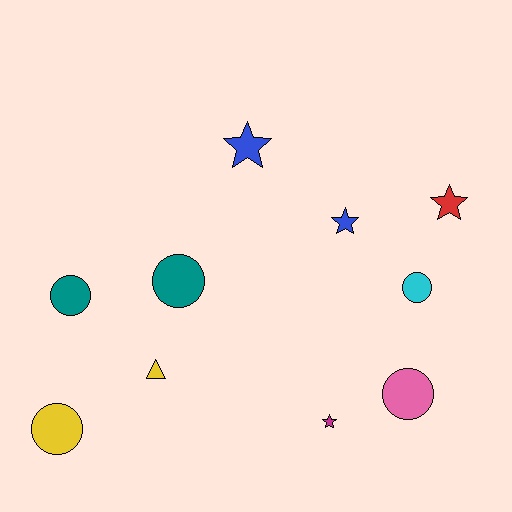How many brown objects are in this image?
There are no brown objects.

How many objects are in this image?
There are 10 objects.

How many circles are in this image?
There are 5 circles.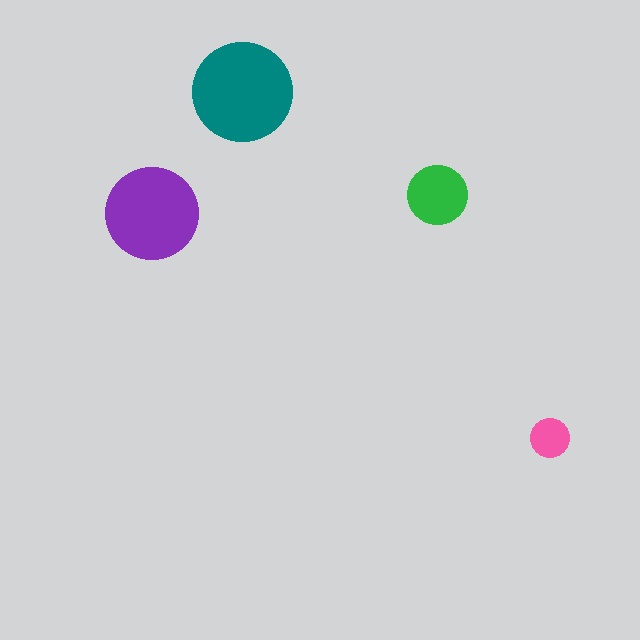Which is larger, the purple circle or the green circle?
The purple one.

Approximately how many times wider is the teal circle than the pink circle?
About 2.5 times wider.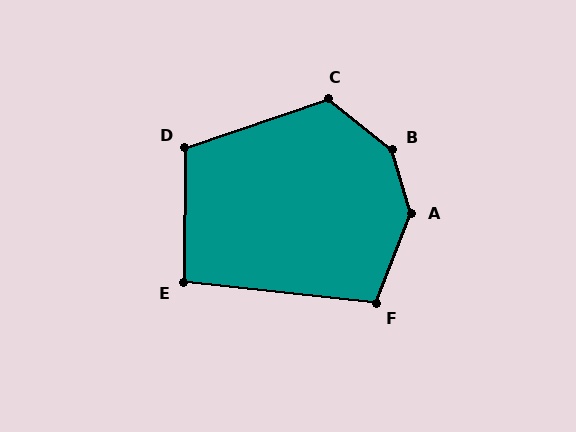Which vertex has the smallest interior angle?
E, at approximately 96 degrees.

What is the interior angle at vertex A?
Approximately 142 degrees (obtuse).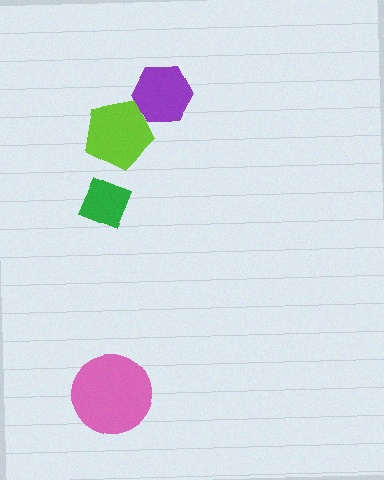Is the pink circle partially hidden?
No, no other shape covers it.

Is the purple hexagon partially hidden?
Yes, it is partially covered by another shape.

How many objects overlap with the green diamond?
0 objects overlap with the green diamond.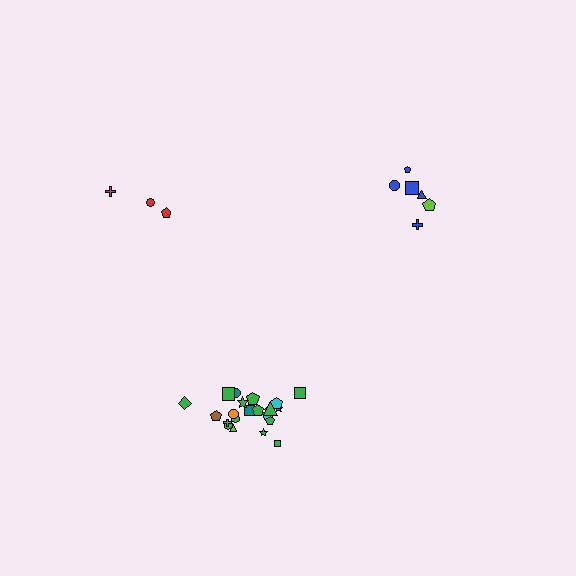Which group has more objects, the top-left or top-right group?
The top-right group.